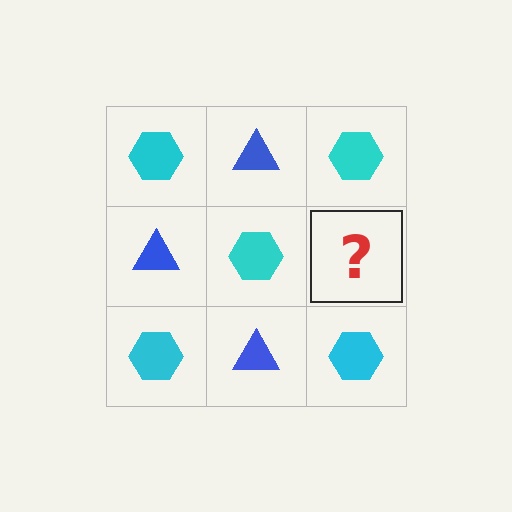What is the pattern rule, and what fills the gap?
The rule is that it alternates cyan hexagon and blue triangle in a checkerboard pattern. The gap should be filled with a blue triangle.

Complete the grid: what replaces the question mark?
The question mark should be replaced with a blue triangle.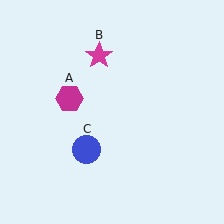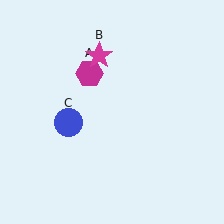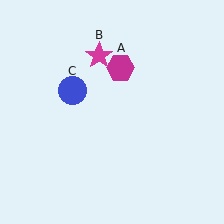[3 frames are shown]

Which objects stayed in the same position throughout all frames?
Magenta star (object B) remained stationary.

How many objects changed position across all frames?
2 objects changed position: magenta hexagon (object A), blue circle (object C).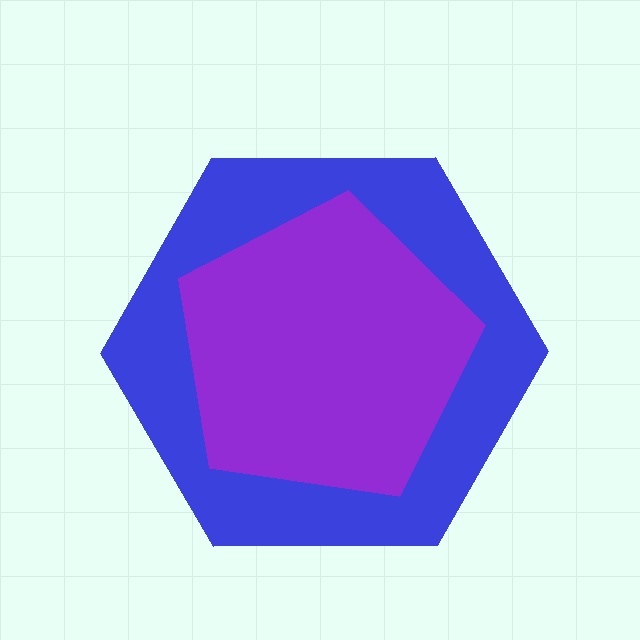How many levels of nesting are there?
2.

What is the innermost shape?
The purple pentagon.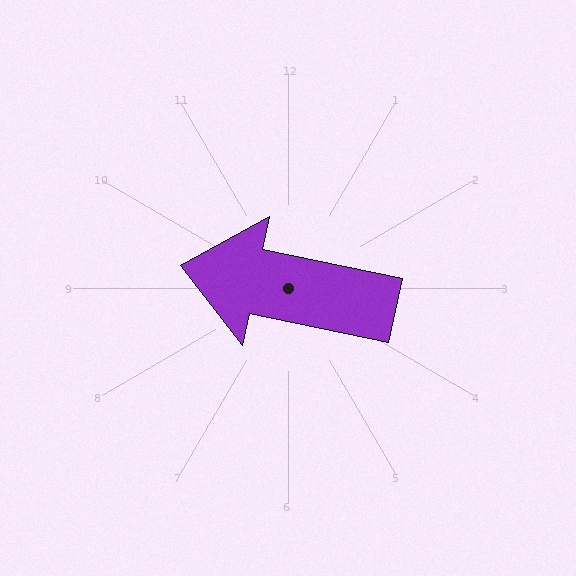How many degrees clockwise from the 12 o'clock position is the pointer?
Approximately 282 degrees.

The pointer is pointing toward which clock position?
Roughly 9 o'clock.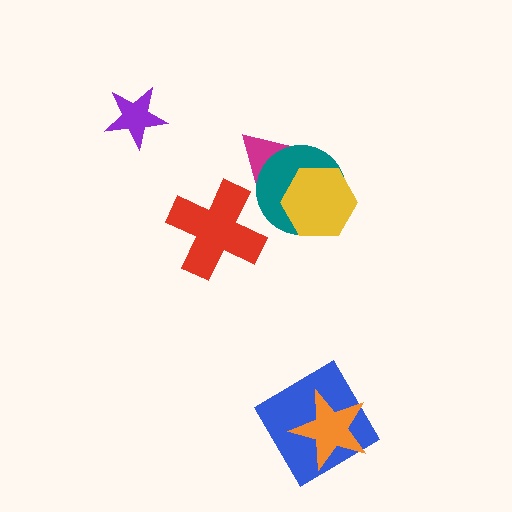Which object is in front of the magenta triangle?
The teal circle is in front of the magenta triangle.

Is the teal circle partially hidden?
Yes, it is partially covered by another shape.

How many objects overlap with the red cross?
0 objects overlap with the red cross.